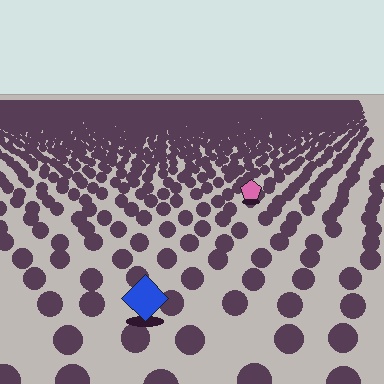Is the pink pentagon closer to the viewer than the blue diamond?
No. The blue diamond is closer — you can tell from the texture gradient: the ground texture is coarser near it.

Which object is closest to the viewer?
The blue diamond is closest. The texture marks near it are larger and more spread out.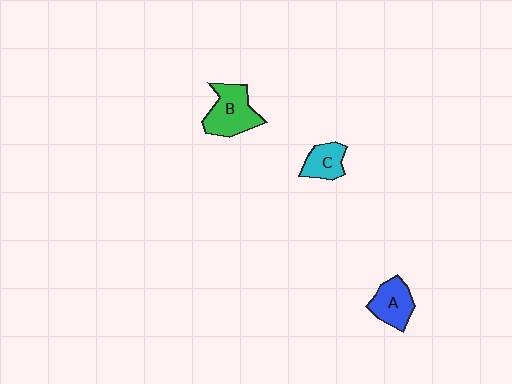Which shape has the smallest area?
Shape C (cyan).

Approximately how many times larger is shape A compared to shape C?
Approximately 1.3 times.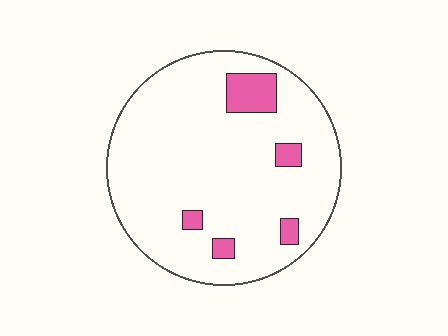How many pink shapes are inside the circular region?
5.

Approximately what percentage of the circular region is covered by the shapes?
Approximately 10%.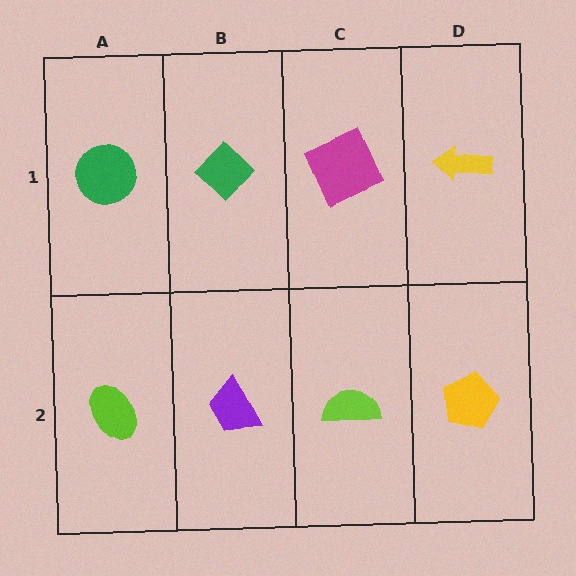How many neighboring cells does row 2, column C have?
3.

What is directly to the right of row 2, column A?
A purple trapezoid.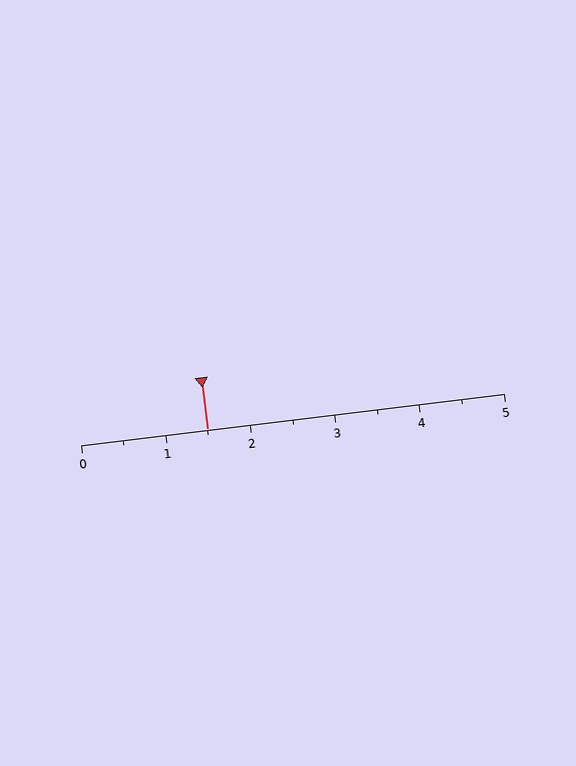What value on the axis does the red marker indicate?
The marker indicates approximately 1.5.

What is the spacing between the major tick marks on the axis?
The major ticks are spaced 1 apart.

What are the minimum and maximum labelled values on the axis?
The axis runs from 0 to 5.